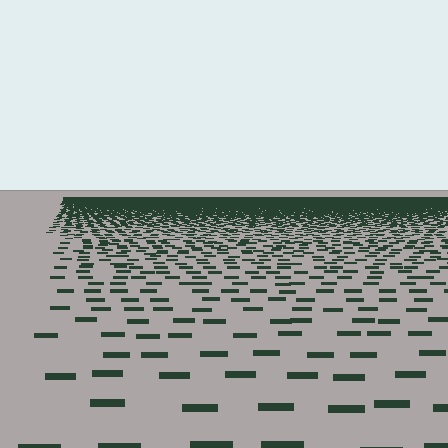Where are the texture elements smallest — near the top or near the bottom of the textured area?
Near the top.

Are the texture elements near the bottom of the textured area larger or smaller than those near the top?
Larger. Near the bottom, elements are closer to the viewer and appear at a bigger on-screen size.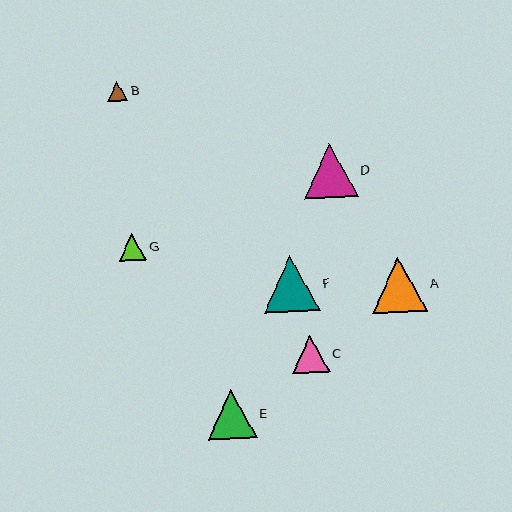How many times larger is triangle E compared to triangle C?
Triangle E is approximately 1.3 times the size of triangle C.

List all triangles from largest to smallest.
From largest to smallest: F, A, D, E, C, G, B.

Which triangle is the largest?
Triangle F is the largest with a size of approximately 56 pixels.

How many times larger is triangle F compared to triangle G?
Triangle F is approximately 2.0 times the size of triangle G.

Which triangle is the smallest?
Triangle B is the smallest with a size of approximately 20 pixels.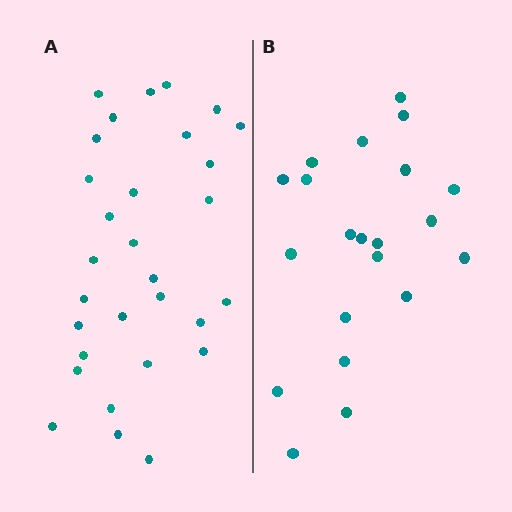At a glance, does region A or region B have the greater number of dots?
Region A (the left region) has more dots.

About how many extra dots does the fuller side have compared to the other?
Region A has roughly 8 or so more dots than region B.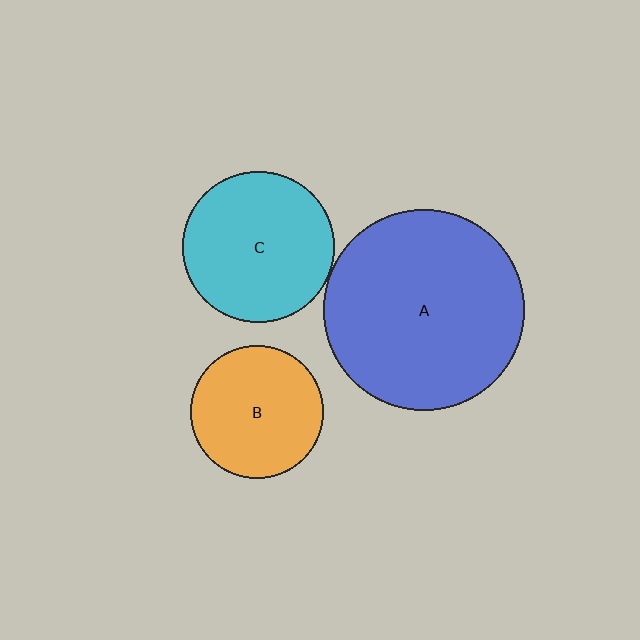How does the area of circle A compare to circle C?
Approximately 1.8 times.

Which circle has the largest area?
Circle A (blue).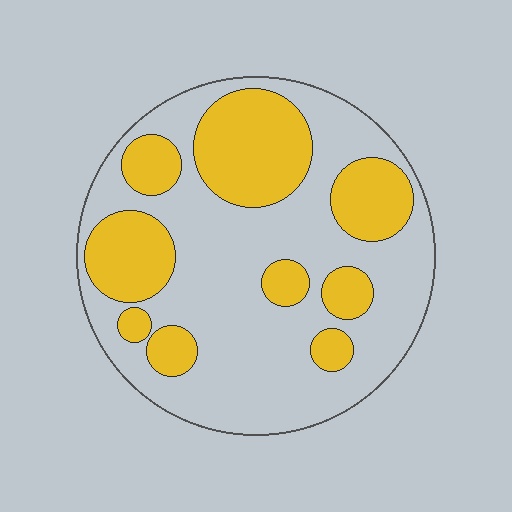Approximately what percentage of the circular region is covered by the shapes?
Approximately 35%.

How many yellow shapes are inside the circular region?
9.